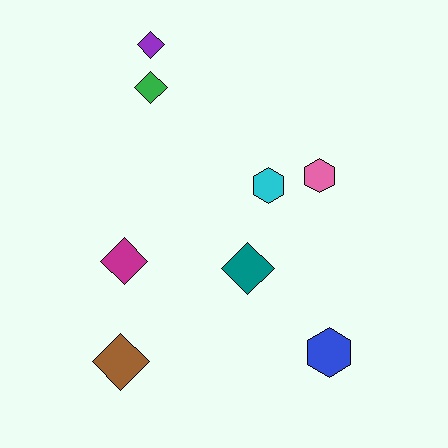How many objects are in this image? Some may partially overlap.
There are 8 objects.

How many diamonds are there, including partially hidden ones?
There are 5 diamonds.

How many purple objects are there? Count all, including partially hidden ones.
There is 1 purple object.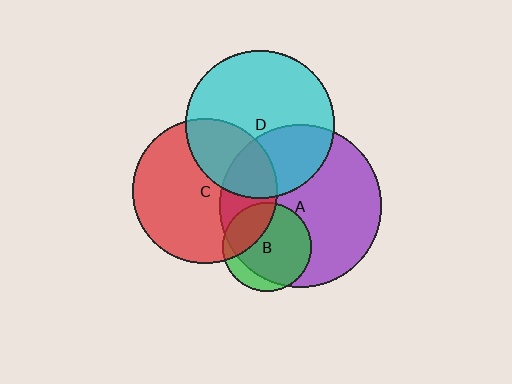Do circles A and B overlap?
Yes.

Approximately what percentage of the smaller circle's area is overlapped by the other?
Approximately 85%.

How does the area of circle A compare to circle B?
Approximately 3.3 times.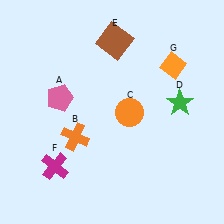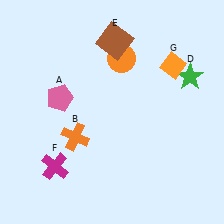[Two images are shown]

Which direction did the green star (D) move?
The green star (D) moved up.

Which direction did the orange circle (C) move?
The orange circle (C) moved up.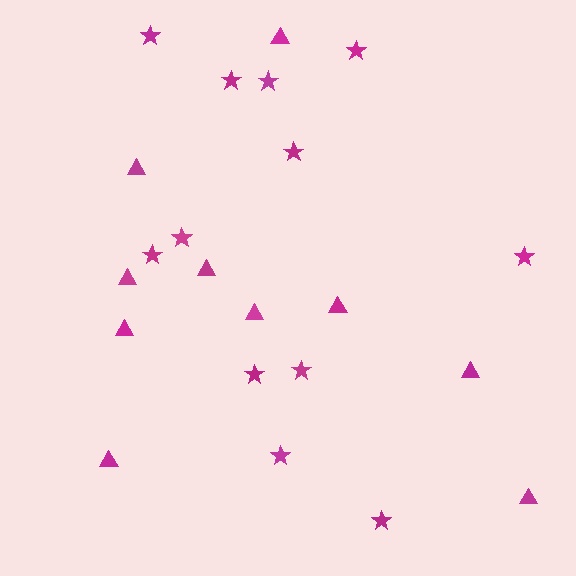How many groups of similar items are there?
There are 2 groups: one group of stars (12) and one group of triangles (10).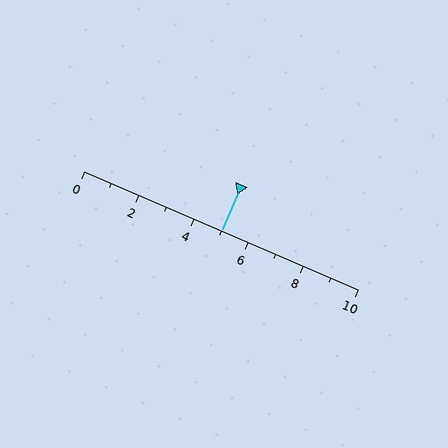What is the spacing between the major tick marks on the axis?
The major ticks are spaced 2 apart.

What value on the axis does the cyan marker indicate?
The marker indicates approximately 5.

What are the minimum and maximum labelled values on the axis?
The axis runs from 0 to 10.